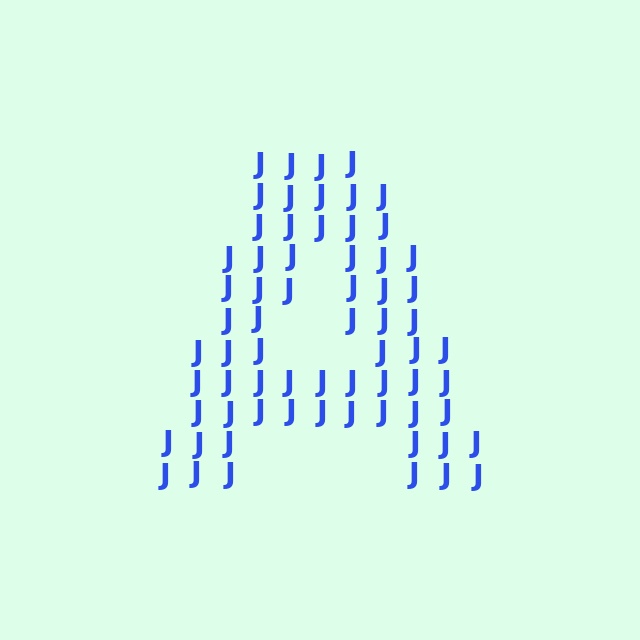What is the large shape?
The large shape is the letter A.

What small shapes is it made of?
It is made of small letter J's.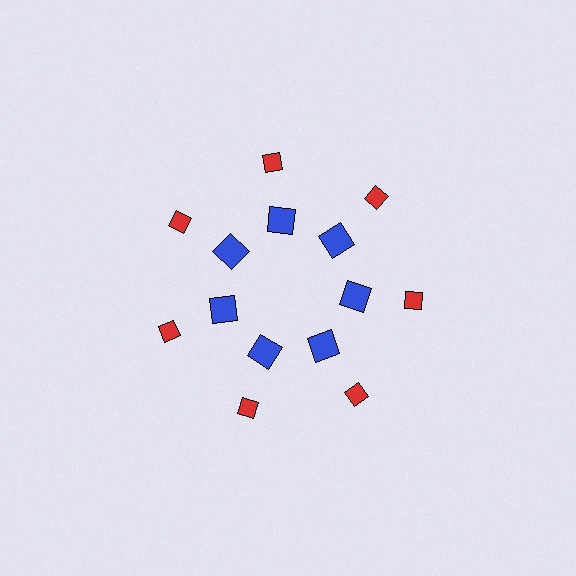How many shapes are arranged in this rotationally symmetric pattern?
There are 14 shapes, arranged in 7 groups of 2.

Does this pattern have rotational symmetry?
Yes, this pattern has 7-fold rotational symmetry. It looks the same after rotating 51 degrees around the center.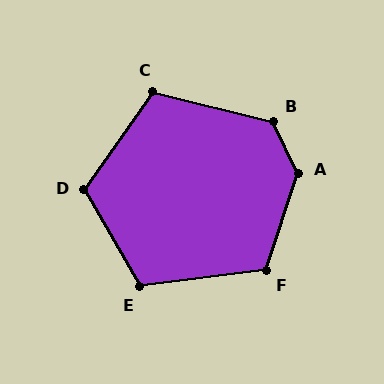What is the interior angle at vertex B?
Approximately 129 degrees (obtuse).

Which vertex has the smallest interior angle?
C, at approximately 111 degrees.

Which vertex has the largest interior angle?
A, at approximately 136 degrees.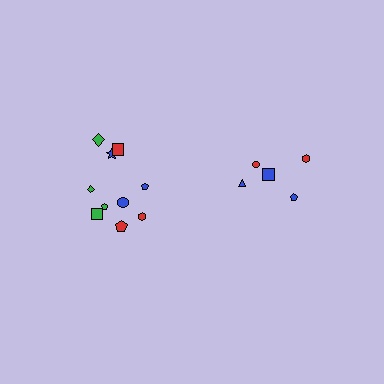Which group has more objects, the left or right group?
The left group.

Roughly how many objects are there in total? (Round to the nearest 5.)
Roughly 15 objects in total.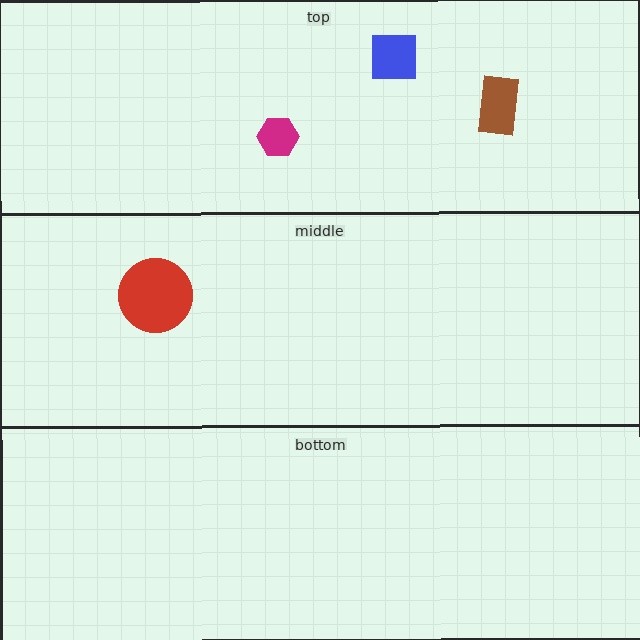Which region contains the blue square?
The top region.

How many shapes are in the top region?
3.